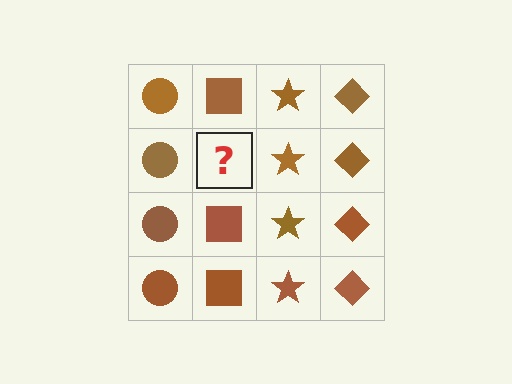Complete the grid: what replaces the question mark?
The question mark should be replaced with a brown square.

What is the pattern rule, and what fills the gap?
The rule is that each column has a consistent shape. The gap should be filled with a brown square.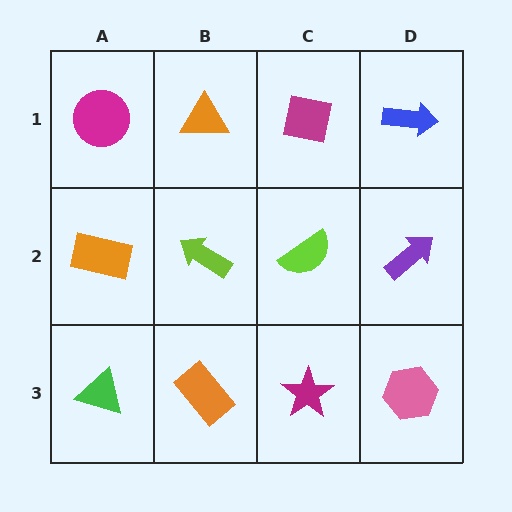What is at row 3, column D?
A pink hexagon.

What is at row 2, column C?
A lime semicircle.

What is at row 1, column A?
A magenta circle.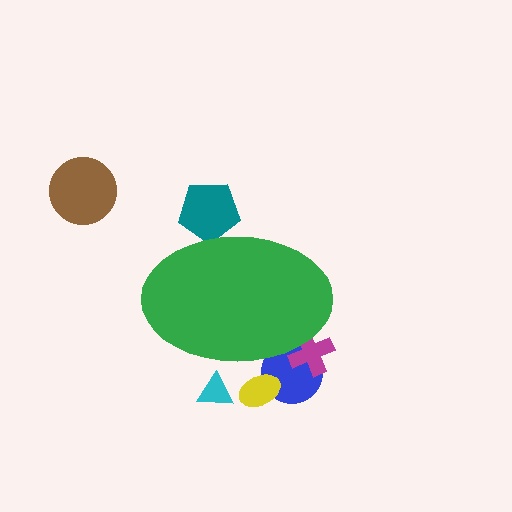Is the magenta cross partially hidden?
Yes, the magenta cross is partially hidden behind the green ellipse.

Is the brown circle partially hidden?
No, the brown circle is fully visible.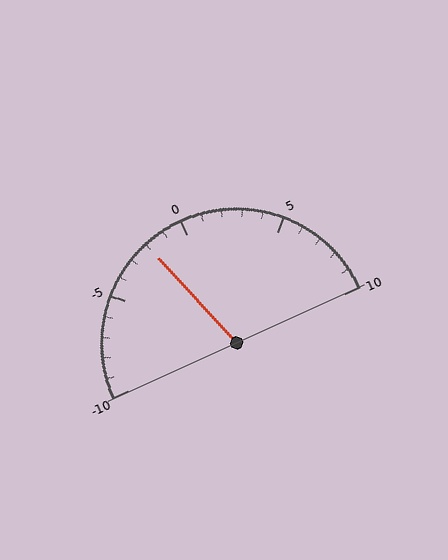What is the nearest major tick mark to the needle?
The nearest major tick mark is 0.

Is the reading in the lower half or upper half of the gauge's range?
The reading is in the lower half of the range (-10 to 10).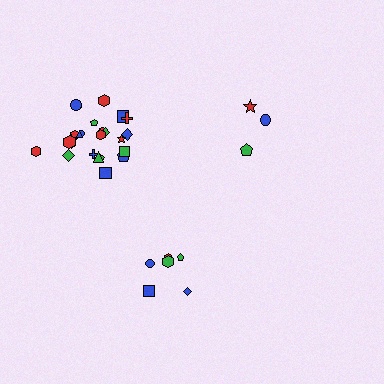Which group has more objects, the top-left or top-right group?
The top-left group.